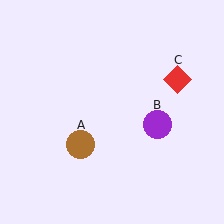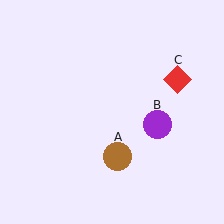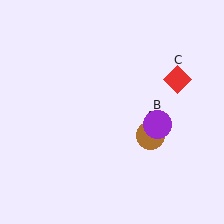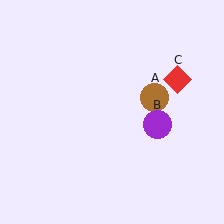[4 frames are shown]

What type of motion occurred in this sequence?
The brown circle (object A) rotated counterclockwise around the center of the scene.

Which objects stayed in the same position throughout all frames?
Purple circle (object B) and red diamond (object C) remained stationary.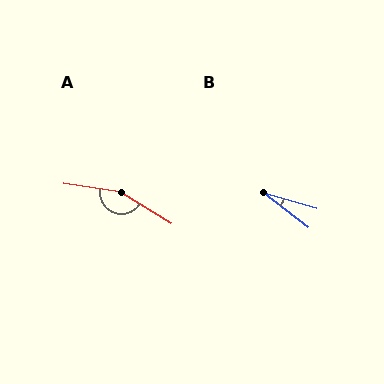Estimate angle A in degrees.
Approximately 157 degrees.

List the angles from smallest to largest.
B (21°), A (157°).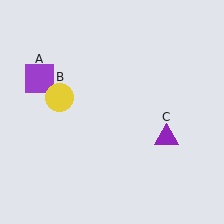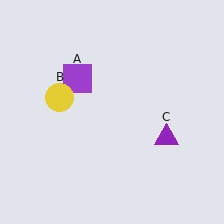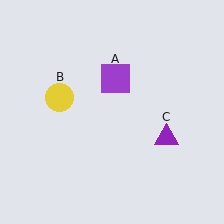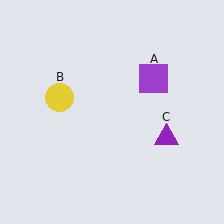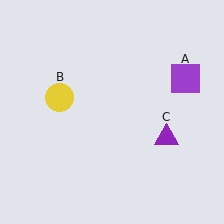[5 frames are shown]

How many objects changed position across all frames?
1 object changed position: purple square (object A).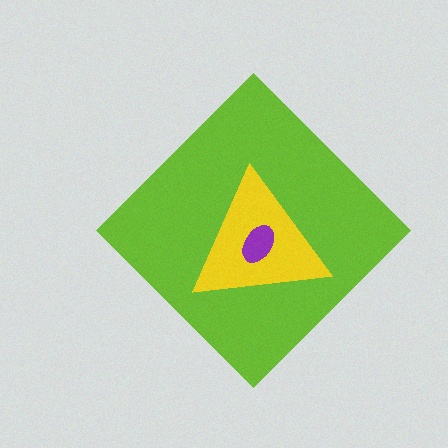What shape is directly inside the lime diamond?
The yellow triangle.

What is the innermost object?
The purple ellipse.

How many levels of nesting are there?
3.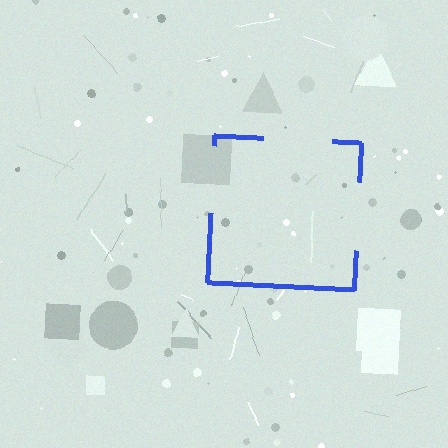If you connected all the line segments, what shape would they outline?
They would outline a square.